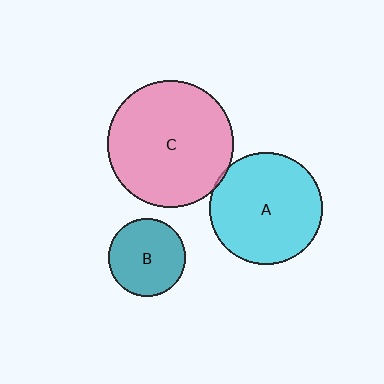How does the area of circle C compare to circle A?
Approximately 1.3 times.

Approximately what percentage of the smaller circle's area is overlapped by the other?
Approximately 5%.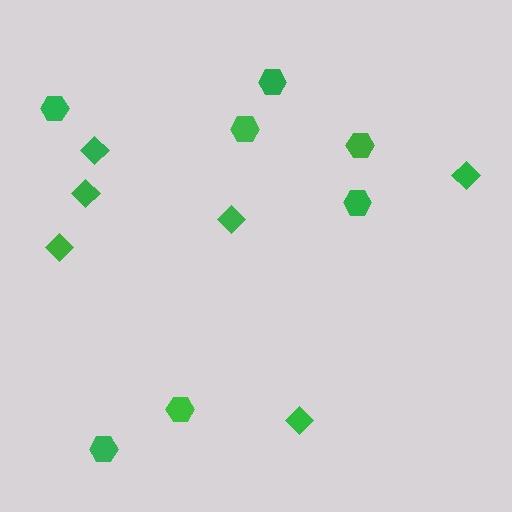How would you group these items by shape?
There are 2 groups: one group of hexagons (7) and one group of diamonds (6).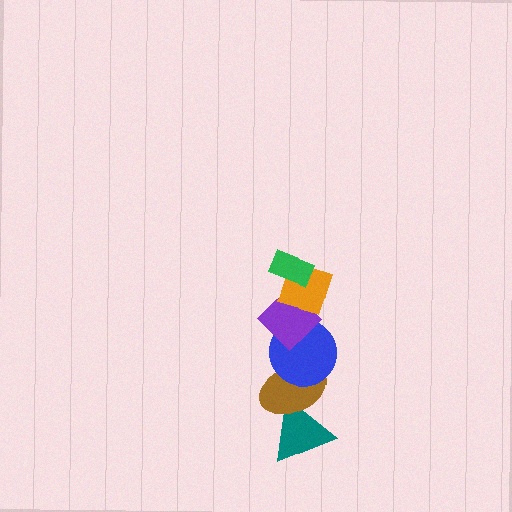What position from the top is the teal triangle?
The teal triangle is 6th from the top.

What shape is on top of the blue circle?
The purple diamond is on top of the blue circle.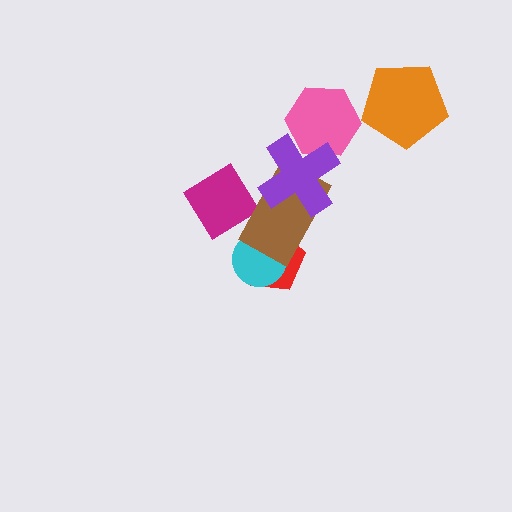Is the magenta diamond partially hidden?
Yes, it is partially covered by another shape.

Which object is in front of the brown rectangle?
The purple cross is in front of the brown rectangle.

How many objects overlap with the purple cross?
2 objects overlap with the purple cross.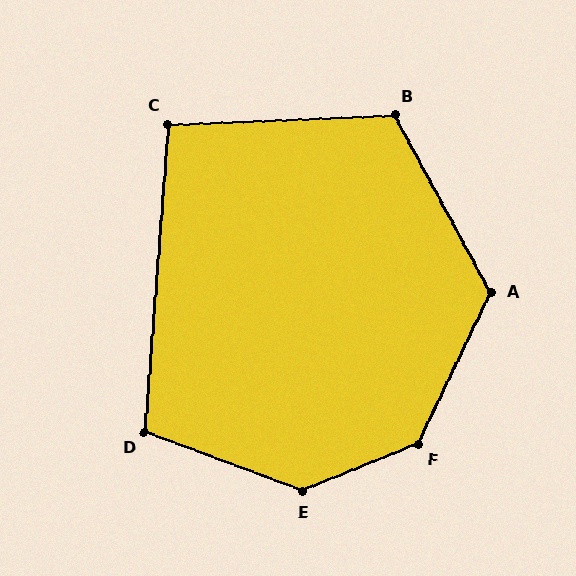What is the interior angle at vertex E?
Approximately 138 degrees (obtuse).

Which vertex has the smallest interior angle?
C, at approximately 97 degrees.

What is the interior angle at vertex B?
Approximately 116 degrees (obtuse).